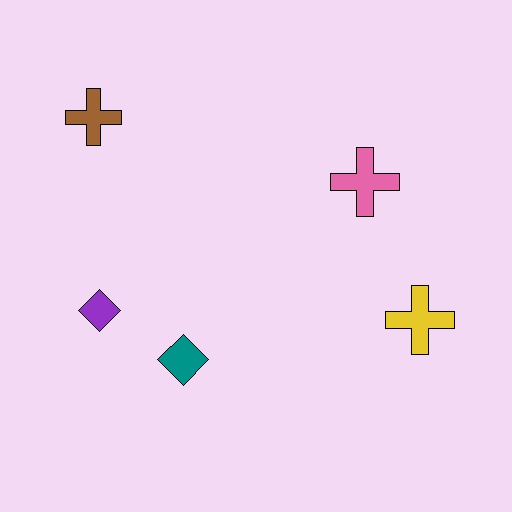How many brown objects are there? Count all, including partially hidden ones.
There is 1 brown object.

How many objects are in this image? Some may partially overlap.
There are 5 objects.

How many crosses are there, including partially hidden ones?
There are 3 crosses.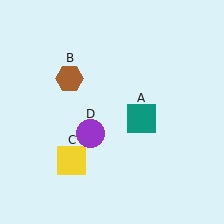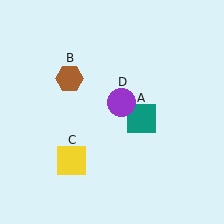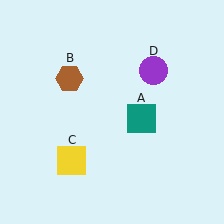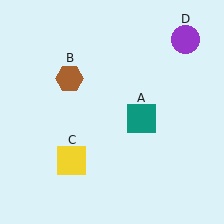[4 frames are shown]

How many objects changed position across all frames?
1 object changed position: purple circle (object D).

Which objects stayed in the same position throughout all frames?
Teal square (object A) and brown hexagon (object B) and yellow square (object C) remained stationary.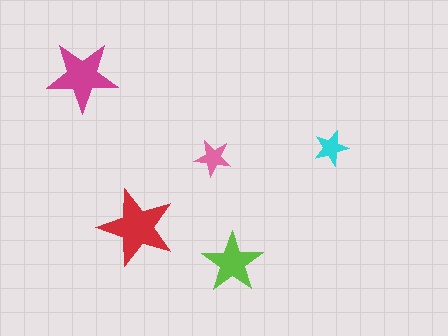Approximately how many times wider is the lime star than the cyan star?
About 1.5 times wider.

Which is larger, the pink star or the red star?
The red one.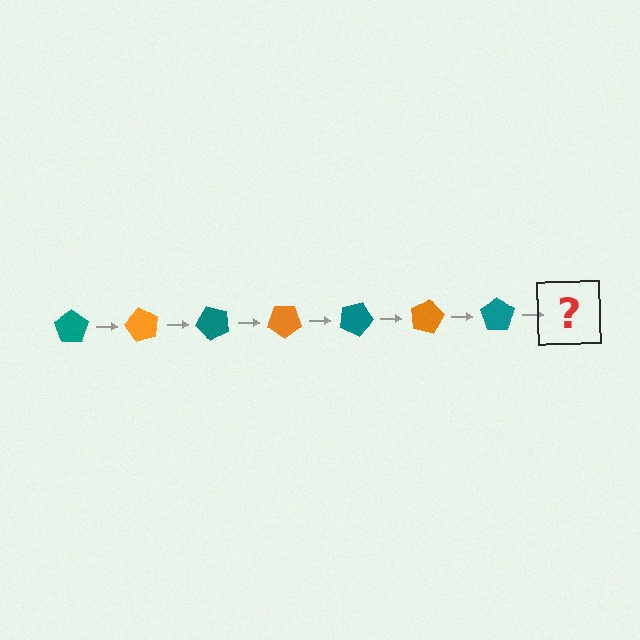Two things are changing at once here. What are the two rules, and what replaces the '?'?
The two rules are that it rotates 60 degrees each step and the color cycles through teal and orange. The '?' should be an orange pentagon, rotated 420 degrees from the start.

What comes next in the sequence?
The next element should be an orange pentagon, rotated 420 degrees from the start.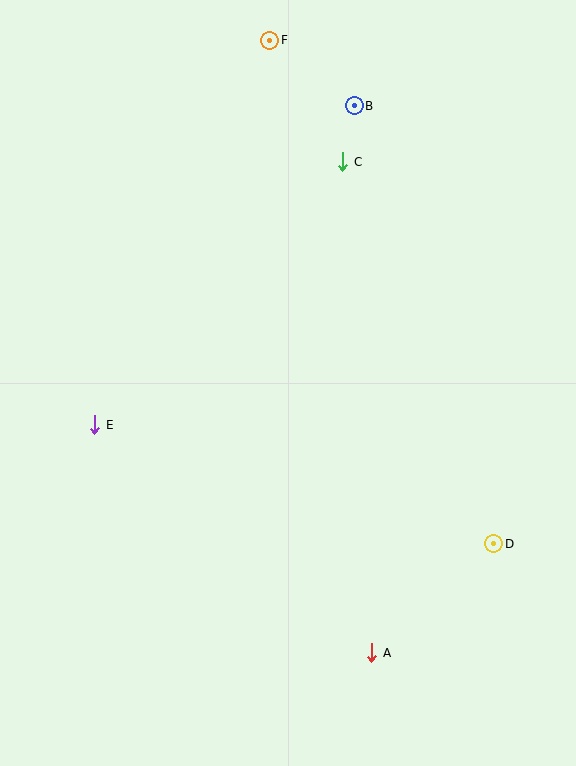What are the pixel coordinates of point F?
Point F is at (270, 40).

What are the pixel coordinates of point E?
Point E is at (95, 425).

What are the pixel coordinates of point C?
Point C is at (343, 162).